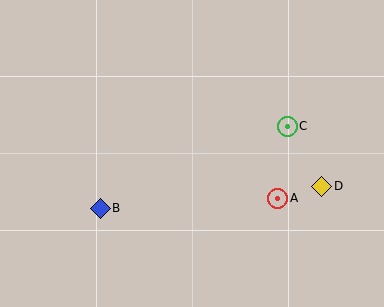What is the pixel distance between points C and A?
The distance between C and A is 73 pixels.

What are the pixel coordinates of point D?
Point D is at (322, 186).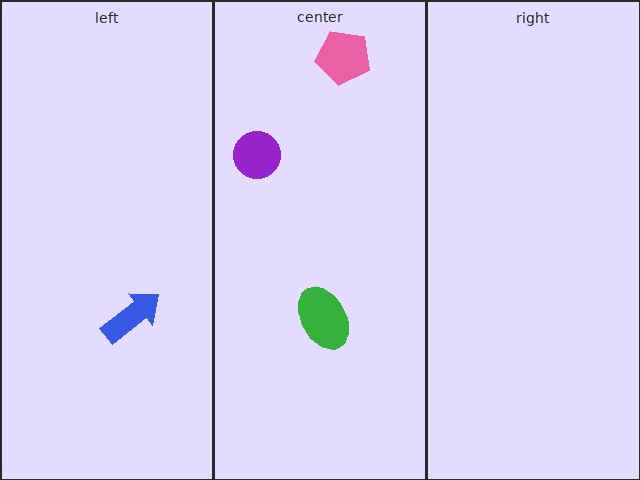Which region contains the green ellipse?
The center region.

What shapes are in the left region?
The blue arrow.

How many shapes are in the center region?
3.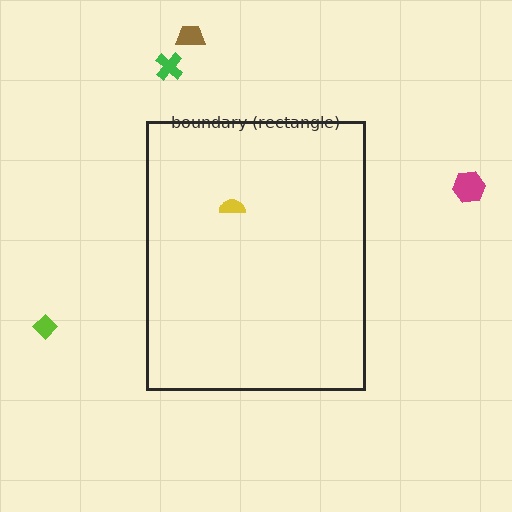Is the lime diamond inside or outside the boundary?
Outside.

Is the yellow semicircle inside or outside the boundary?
Inside.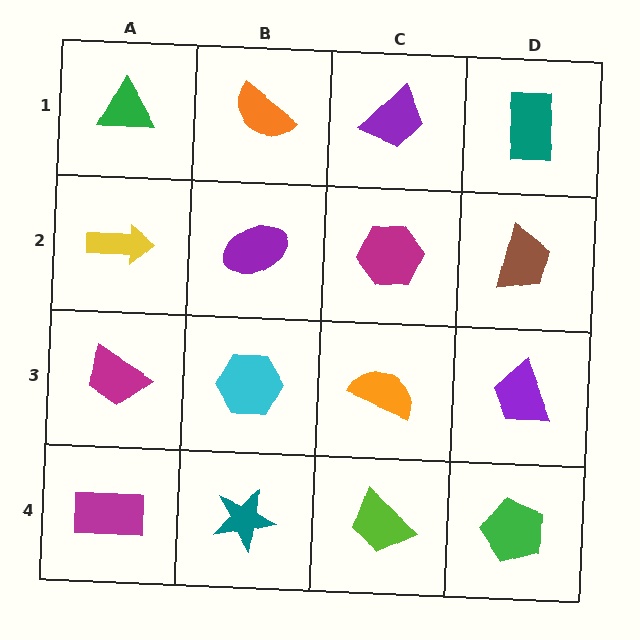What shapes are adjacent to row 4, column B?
A cyan hexagon (row 3, column B), a magenta rectangle (row 4, column A), a lime trapezoid (row 4, column C).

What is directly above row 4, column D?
A purple trapezoid.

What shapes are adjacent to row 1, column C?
A magenta hexagon (row 2, column C), an orange semicircle (row 1, column B), a teal rectangle (row 1, column D).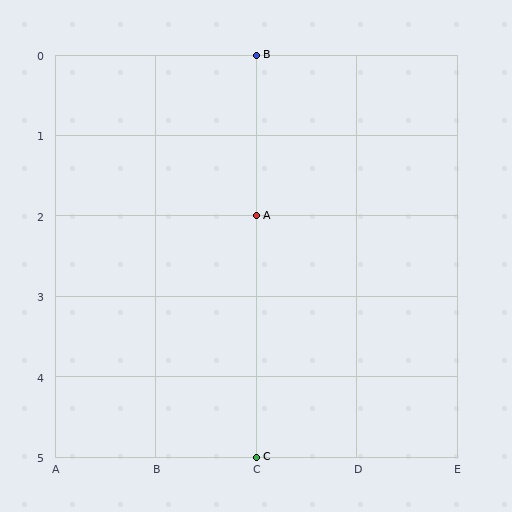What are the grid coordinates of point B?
Point B is at grid coordinates (C, 0).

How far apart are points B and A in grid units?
Points B and A are 2 rows apart.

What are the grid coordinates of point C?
Point C is at grid coordinates (C, 5).